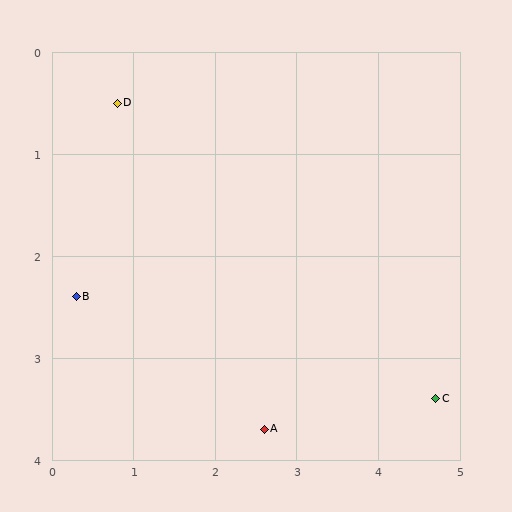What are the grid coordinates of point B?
Point B is at approximately (0.3, 2.4).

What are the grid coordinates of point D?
Point D is at approximately (0.8, 0.5).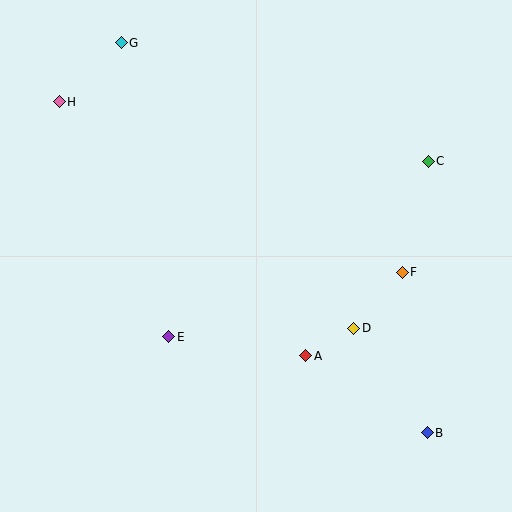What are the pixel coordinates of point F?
Point F is at (402, 272).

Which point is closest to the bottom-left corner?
Point E is closest to the bottom-left corner.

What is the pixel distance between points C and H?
The distance between C and H is 374 pixels.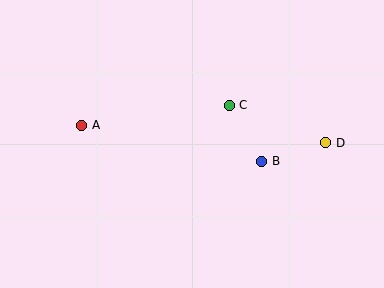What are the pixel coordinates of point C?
Point C is at (229, 105).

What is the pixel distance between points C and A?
The distance between C and A is 149 pixels.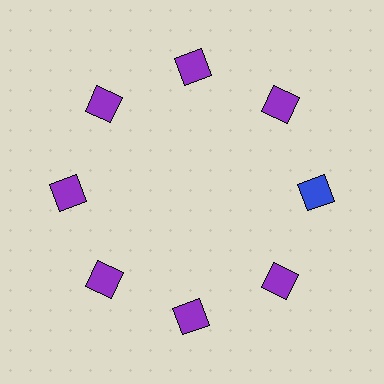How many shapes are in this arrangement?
There are 8 shapes arranged in a ring pattern.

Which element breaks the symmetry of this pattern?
The blue square at roughly the 3 o'clock position breaks the symmetry. All other shapes are purple squares.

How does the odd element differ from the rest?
It has a different color: blue instead of purple.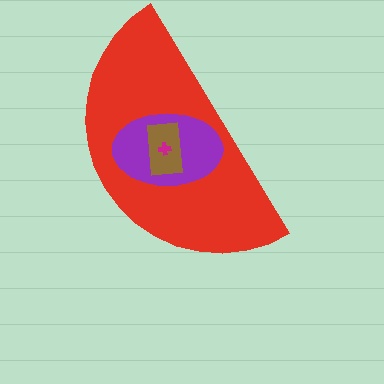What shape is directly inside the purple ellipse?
The brown rectangle.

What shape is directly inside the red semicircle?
The purple ellipse.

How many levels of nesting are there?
4.